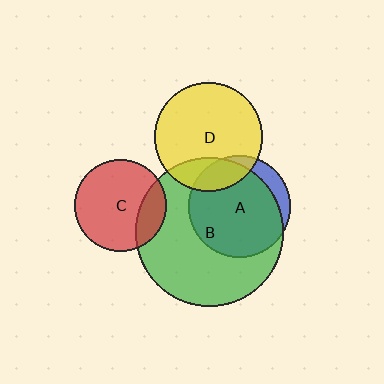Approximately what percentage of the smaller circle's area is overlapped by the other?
Approximately 20%.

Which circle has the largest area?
Circle B (green).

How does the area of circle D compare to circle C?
Approximately 1.4 times.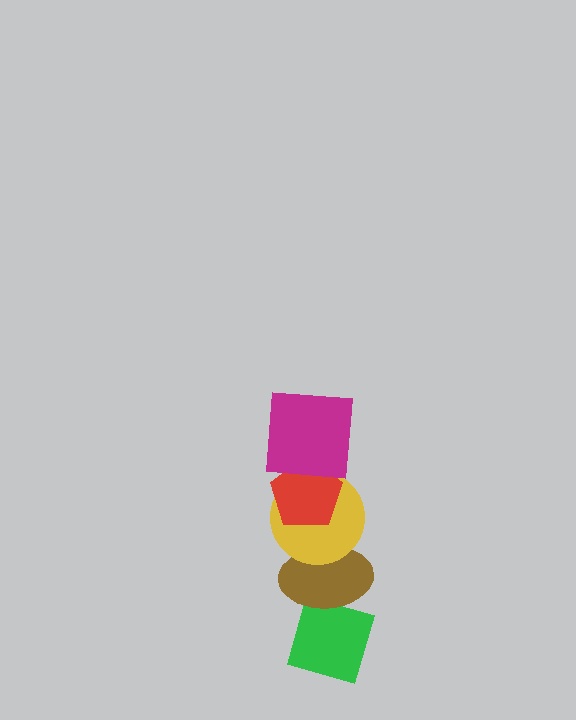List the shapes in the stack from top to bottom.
From top to bottom: the magenta square, the red pentagon, the yellow circle, the brown ellipse, the green diamond.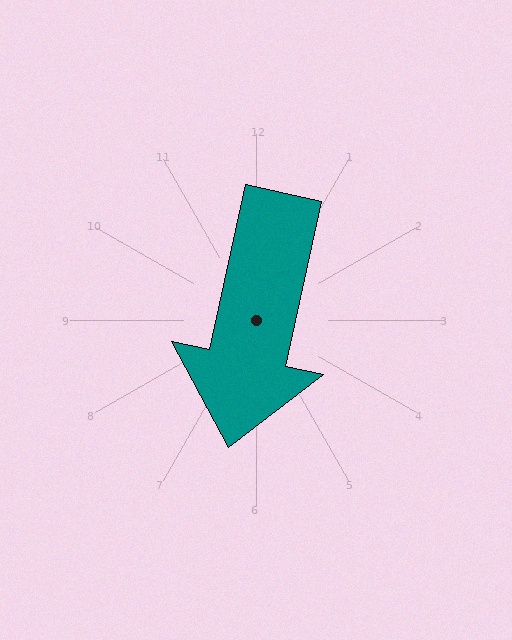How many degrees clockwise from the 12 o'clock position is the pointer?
Approximately 192 degrees.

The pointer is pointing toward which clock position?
Roughly 6 o'clock.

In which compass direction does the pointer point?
South.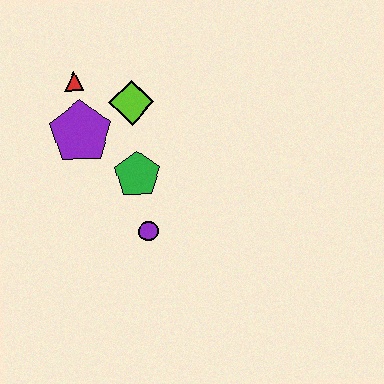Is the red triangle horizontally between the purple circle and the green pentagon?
No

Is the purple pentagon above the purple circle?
Yes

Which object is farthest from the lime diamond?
The purple circle is farthest from the lime diamond.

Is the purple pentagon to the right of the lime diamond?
No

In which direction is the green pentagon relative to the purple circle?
The green pentagon is above the purple circle.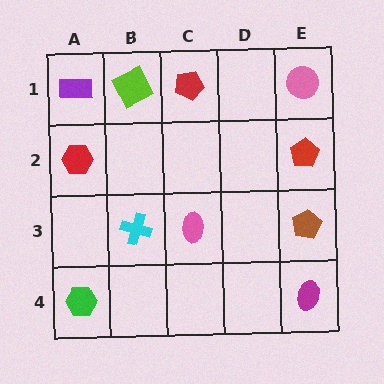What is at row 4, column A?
A green hexagon.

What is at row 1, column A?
A purple rectangle.